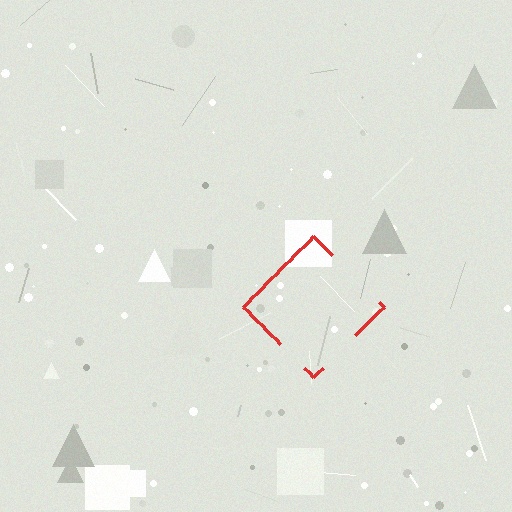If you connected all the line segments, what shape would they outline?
They would outline a diamond.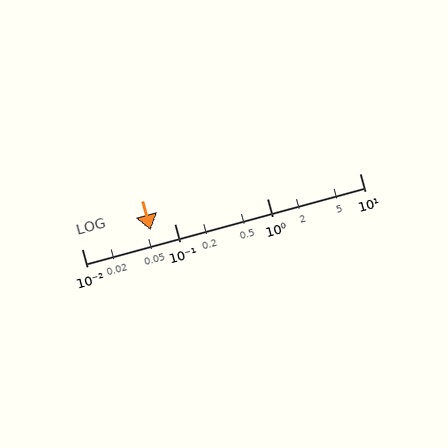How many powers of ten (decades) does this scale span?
The scale spans 3 decades, from 0.01 to 10.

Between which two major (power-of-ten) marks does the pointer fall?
The pointer is between 0.01 and 0.1.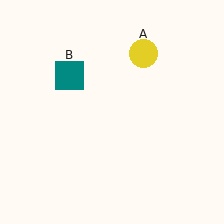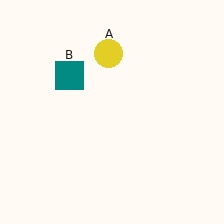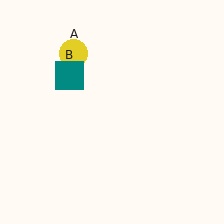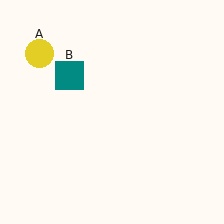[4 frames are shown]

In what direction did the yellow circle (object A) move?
The yellow circle (object A) moved left.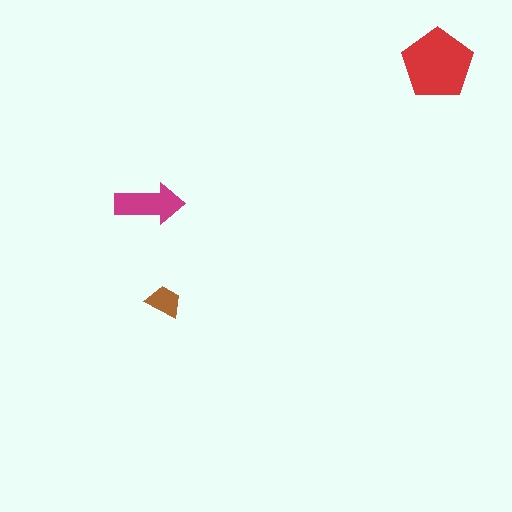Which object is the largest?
The red pentagon.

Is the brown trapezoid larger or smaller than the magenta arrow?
Smaller.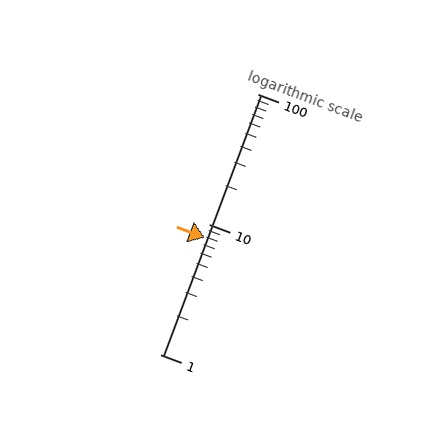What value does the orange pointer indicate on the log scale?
The pointer indicates approximately 7.8.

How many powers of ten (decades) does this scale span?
The scale spans 2 decades, from 1 to 100.